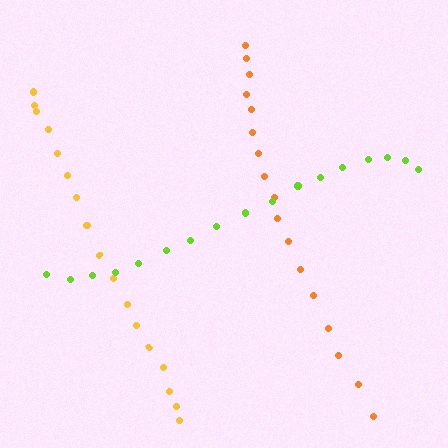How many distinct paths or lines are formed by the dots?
There are 3 distinct paths.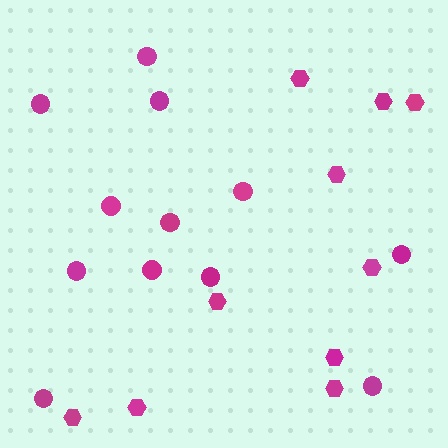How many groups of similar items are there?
There are 2 groups: one group of circles (12) and one group of hexagons (10).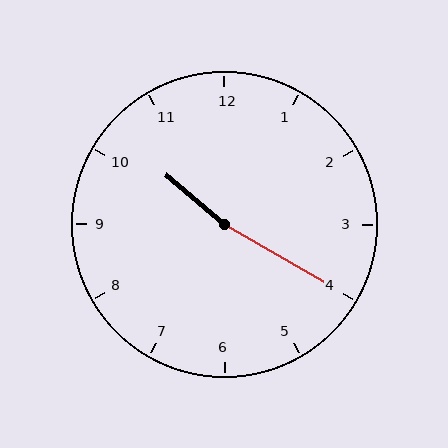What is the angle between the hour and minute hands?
Approximately 170 degrees.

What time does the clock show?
10:20.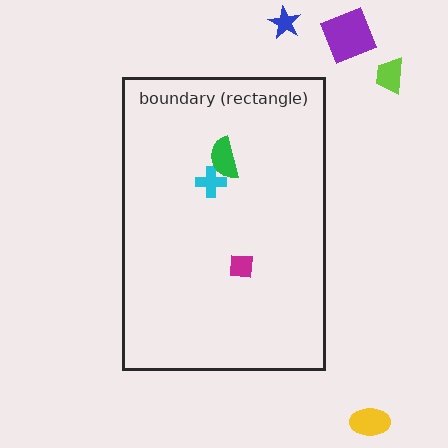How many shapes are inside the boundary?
3 inside, 4 outside.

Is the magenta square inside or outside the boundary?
Inside.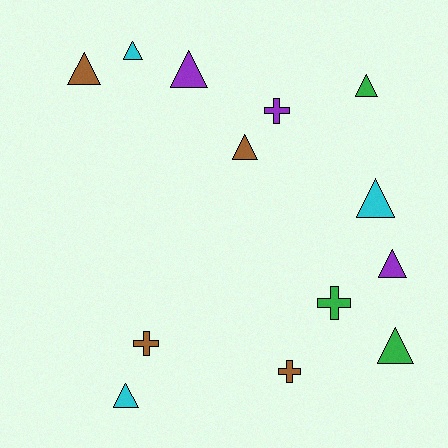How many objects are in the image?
There are 13 objects.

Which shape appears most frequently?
Triangle, with 9 objects.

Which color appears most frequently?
Brown, with 4 objects.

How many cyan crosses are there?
There are no cyan crosses.